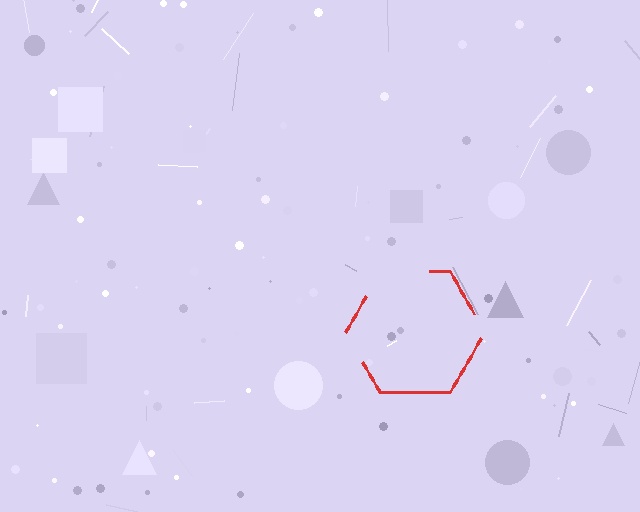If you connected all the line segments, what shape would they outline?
They would outline a hexagon.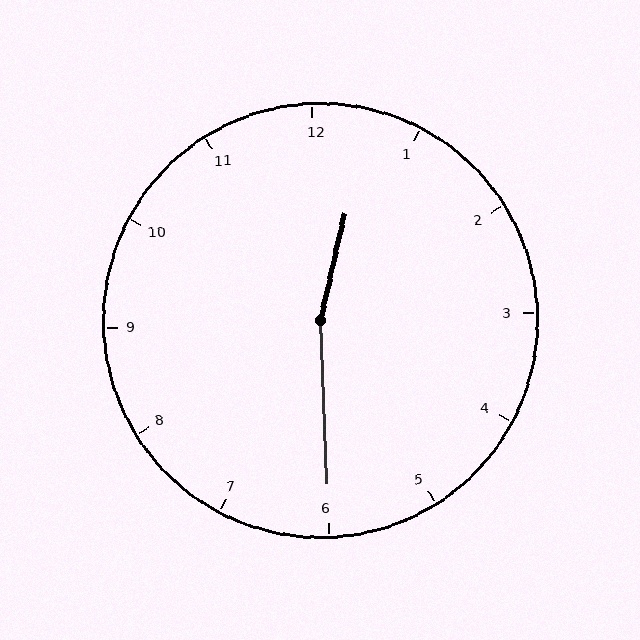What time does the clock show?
12:30.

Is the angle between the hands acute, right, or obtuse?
It is obtuse.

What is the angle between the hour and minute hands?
Approximately 165 degrees.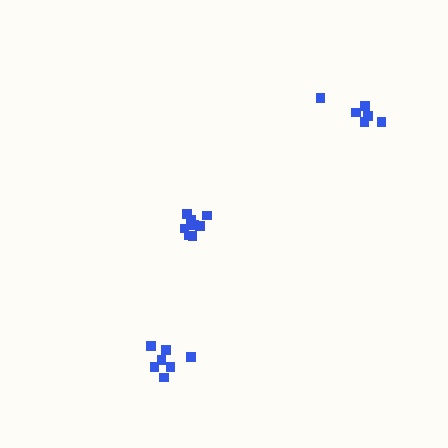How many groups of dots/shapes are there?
There are 3 groups.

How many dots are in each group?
Group 1: 7 dots, Group 2: 8 dots, Group 3: 6 dots (21 total).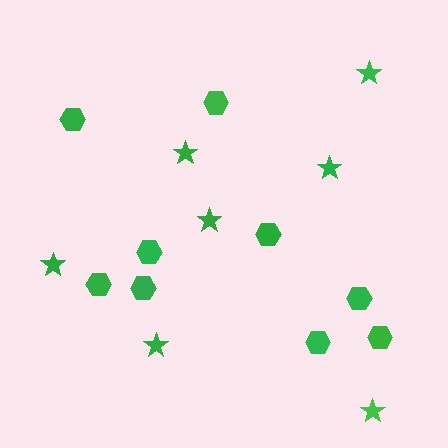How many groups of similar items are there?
There are 2 groups: one group of hexagons (9) and one group of stars (7).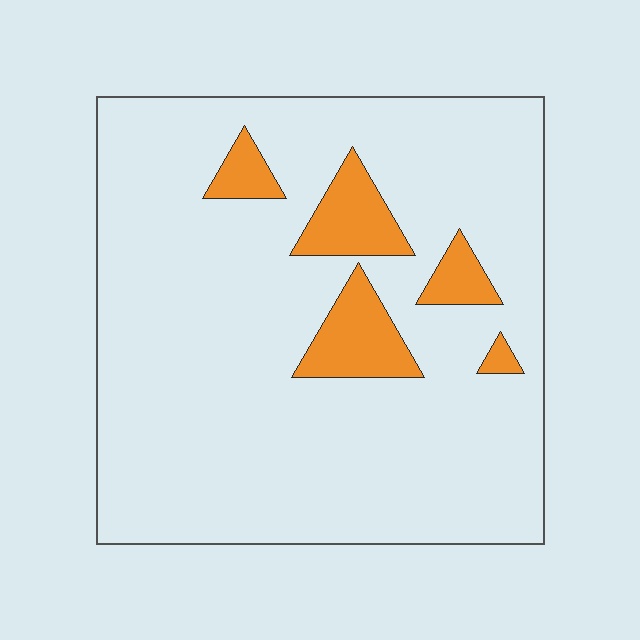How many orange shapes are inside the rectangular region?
5.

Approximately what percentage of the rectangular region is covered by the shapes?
Approximately 10%.